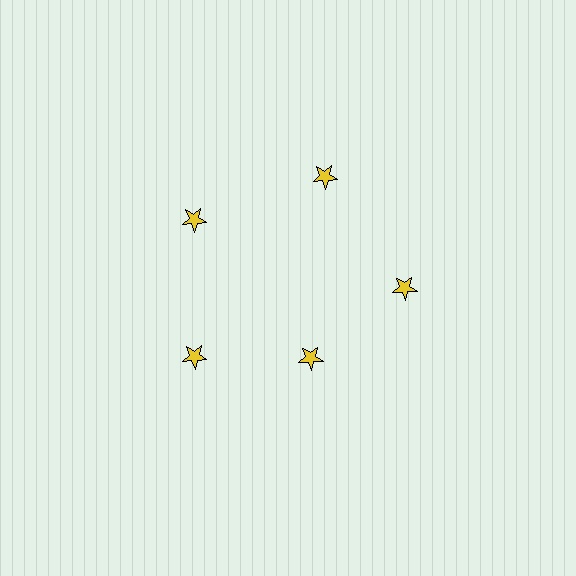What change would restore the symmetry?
The symmetry would be restored by moving it outward, back onto the ring so that all 5 stars sit at equal angles and equal distance from the center.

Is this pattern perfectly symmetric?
No. The 5 yellow stars are arranged in a ring, but one element near the 5 o'clock position is pulled inward toward the center, breaking the 5-fold rotational symmetry.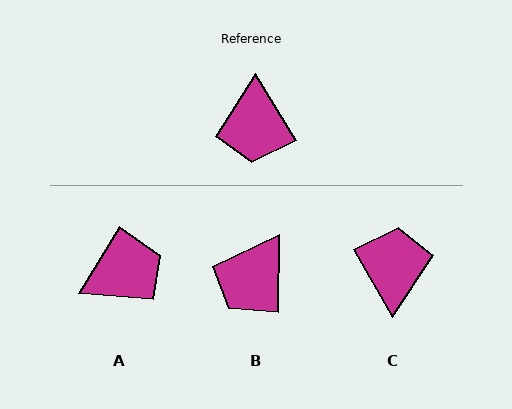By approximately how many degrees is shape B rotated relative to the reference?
Approximately 32 degrees clockwise.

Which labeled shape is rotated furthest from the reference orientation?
C, about 179 degrees away.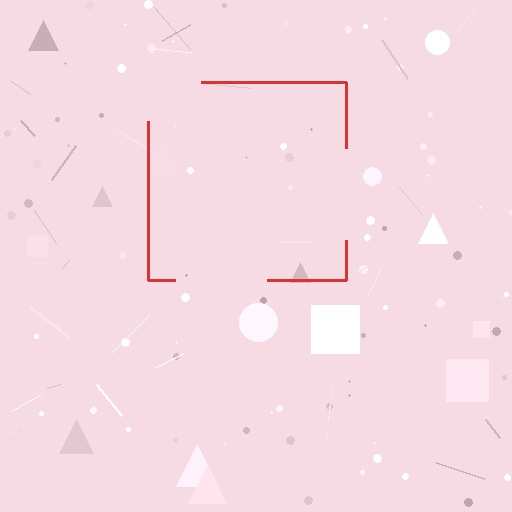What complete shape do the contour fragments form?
The contour fragments form a square.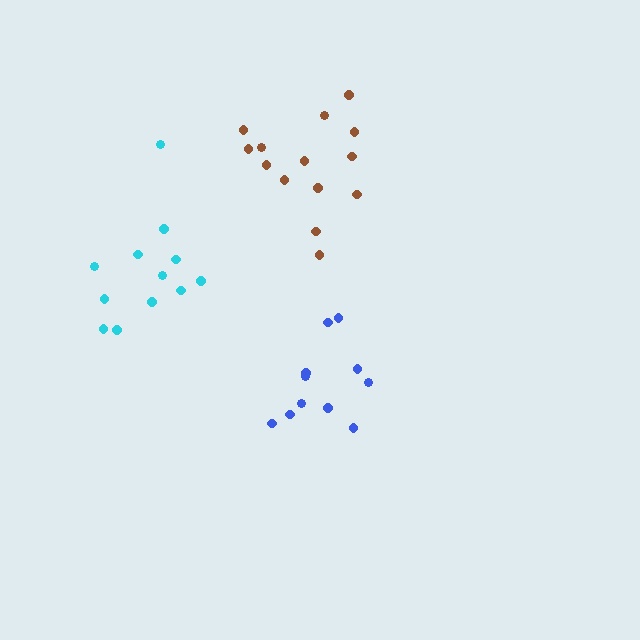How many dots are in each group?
Group 1: 14 dots, Group 2: 11 dots, Group 3: 12 dots (37 total).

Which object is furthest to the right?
The brown cluster is rightmost.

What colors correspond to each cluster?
The clusters are colored: brown, blue, cyan.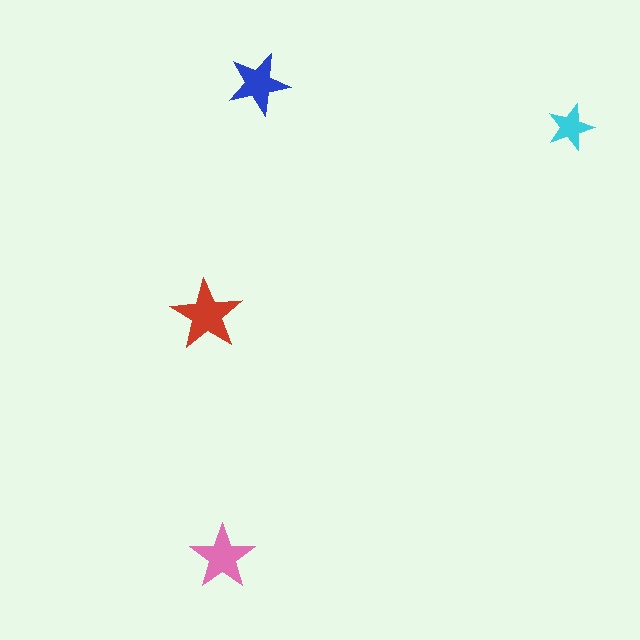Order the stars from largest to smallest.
the red one, the pink one, the blue one, the cyan one.